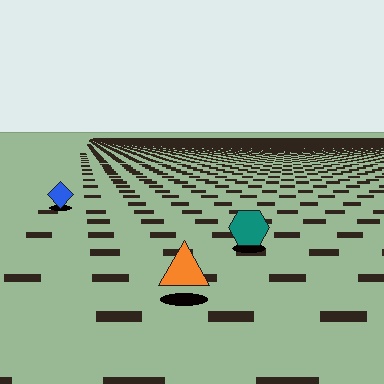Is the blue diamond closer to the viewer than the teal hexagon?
No. The teal hexagon is closer — you can tell from the texture gradient: the ground texture is coarser near it.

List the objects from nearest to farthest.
From nearest to farthest: the orange triangle, the teal hexagon, the blue diamond.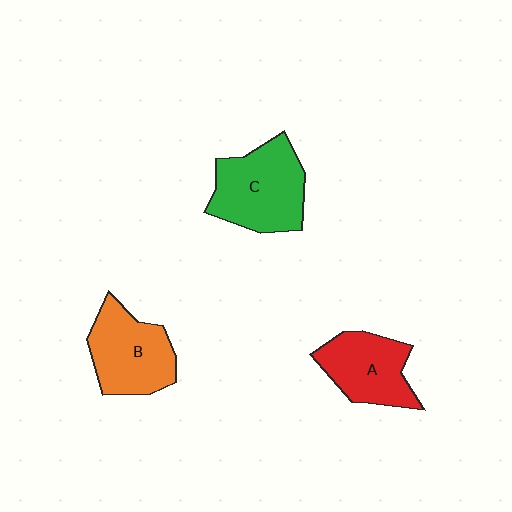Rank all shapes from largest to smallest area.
From largest to smallest: C (green), B (orange), A (red).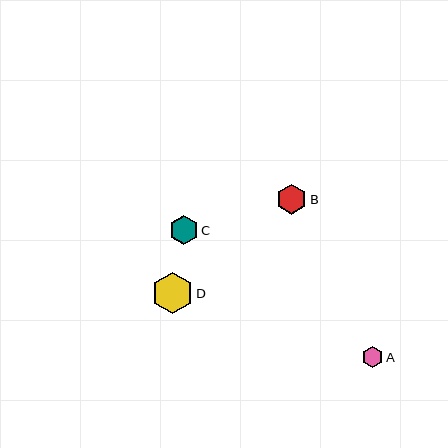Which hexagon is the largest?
Hexagon D is the largest with a size of approximately 41 pixels.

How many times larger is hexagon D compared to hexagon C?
Hexagon D is approximately 1.4 times the size of hexagon C.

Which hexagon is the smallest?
Hexagon A is the smallest with a size of approximately 21 pixels.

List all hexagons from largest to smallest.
From largest to smallest: D, B, C, A.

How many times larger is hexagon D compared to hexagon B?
Hexagon D is approximately 1.4 times the size of hexagon B.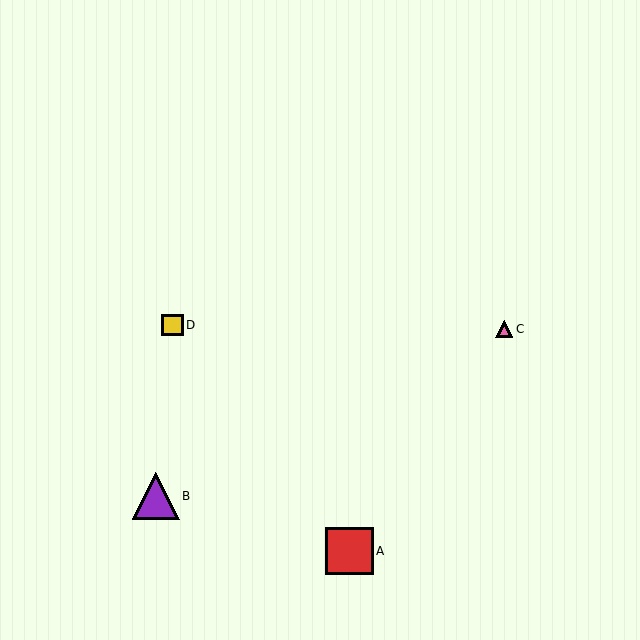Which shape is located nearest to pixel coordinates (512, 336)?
The pink triangle (labeled C) at (504, 329) is nearest to that location.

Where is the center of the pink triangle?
The center of the pink triangle is at (504, 329).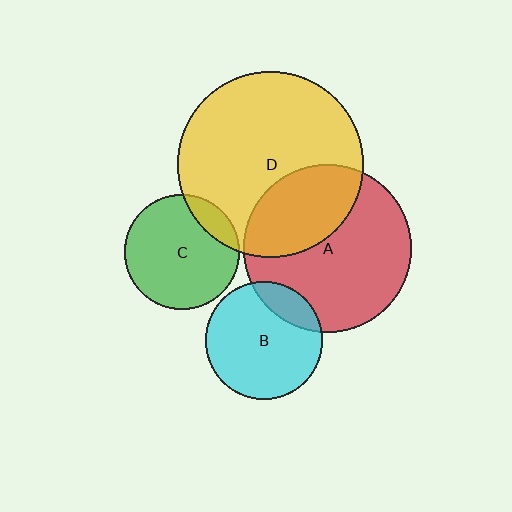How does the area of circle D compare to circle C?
Approximately 2.6 times.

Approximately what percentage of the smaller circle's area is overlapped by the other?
Approximately 35%.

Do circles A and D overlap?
Yes.